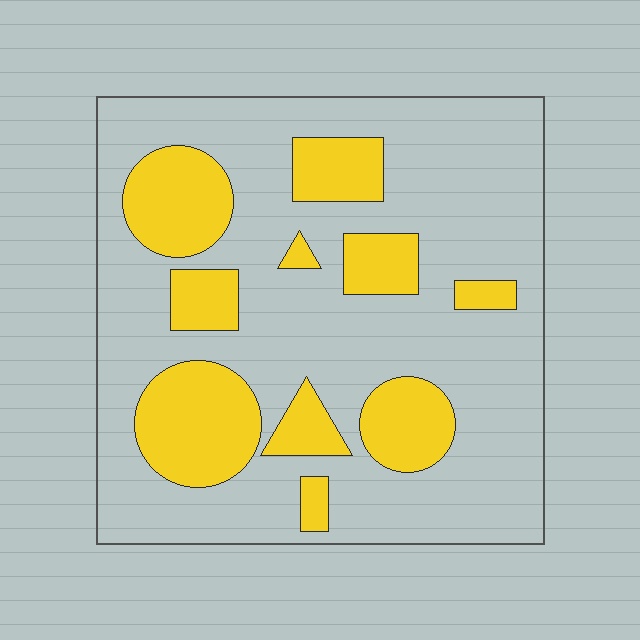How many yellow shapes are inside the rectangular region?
10.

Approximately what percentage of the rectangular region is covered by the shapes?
Approximately 25%.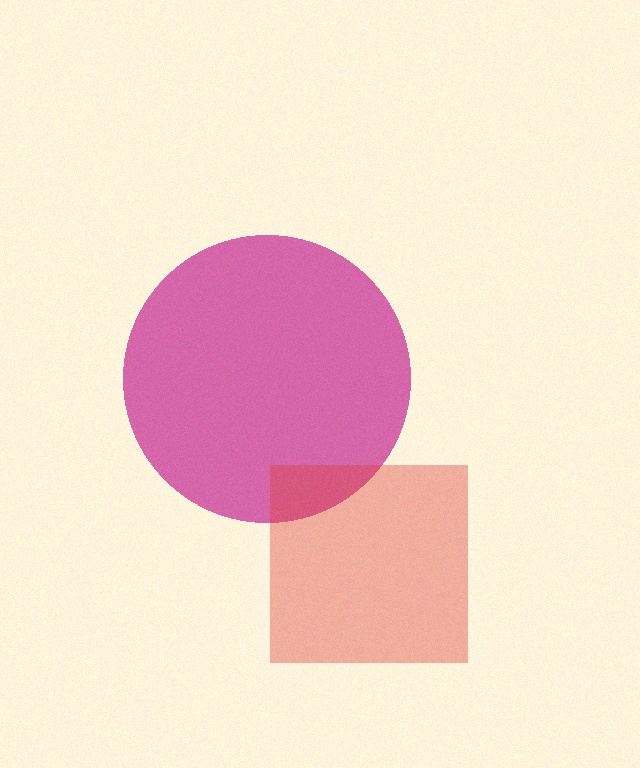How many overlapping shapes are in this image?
There are 2 overlapping shapes in the image.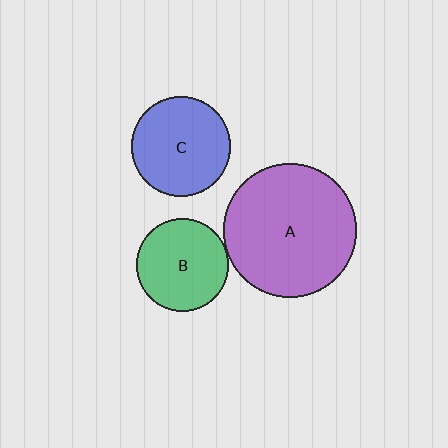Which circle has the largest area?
Circle A (purple).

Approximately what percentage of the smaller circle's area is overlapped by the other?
Approximately 5%.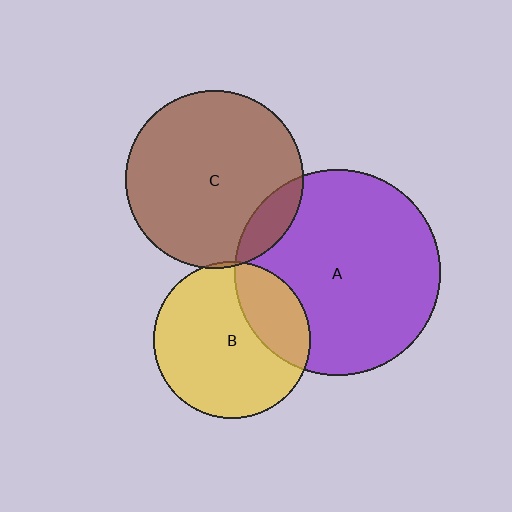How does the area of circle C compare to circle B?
Approximately 1.3 times.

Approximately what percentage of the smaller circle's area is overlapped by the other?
Approximately 5%.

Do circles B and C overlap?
Yes.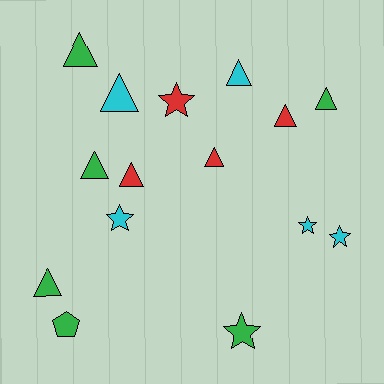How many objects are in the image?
There are 15 objects.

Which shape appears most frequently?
Triangle, with 9 objects.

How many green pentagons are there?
There is 1 green pentagon.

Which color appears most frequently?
Green, with 6 objects.